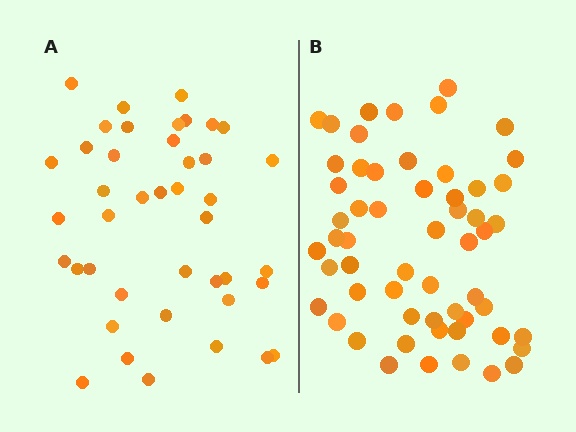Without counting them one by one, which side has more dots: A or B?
Region B (the right region) has more dots.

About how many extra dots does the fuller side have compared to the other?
Region B has approximately 15 more dots than region A.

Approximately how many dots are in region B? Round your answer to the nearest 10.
About 60 dots. (The exact count is 57, which rounds to 60.)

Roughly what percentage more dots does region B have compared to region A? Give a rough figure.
About 35% more.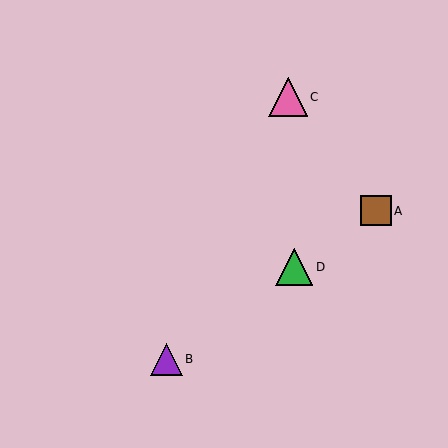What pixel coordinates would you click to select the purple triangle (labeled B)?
Click at (166, 359) to select the purple triangle B.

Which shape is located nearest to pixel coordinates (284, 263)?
The green triangle (labeled D) at (294, 267) is nearest to that location.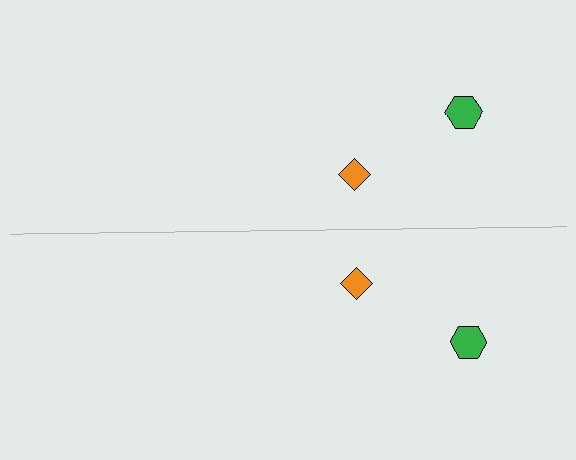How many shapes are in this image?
There are 4 shapes in this image.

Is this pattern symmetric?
Yes, this pattern has bilateral (reflection) symmetry.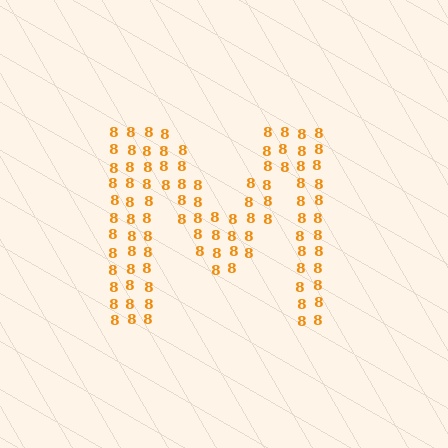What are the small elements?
The small elements are digit 8's.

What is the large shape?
The large shape is the letter M.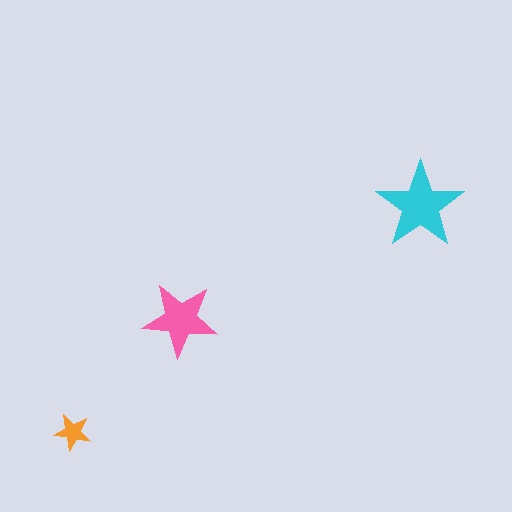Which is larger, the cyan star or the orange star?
The cyan one.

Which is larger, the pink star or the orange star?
The pink one.